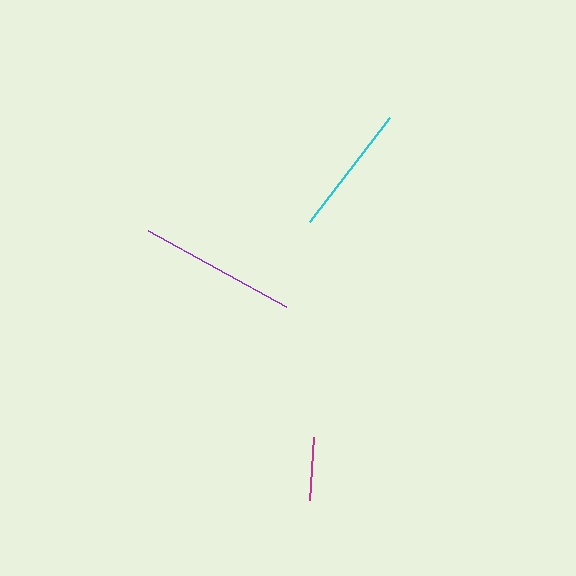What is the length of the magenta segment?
The magenta segment is approximately 63 pixels long.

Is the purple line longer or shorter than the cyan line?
The purple line is longer than the cyan line.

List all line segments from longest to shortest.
From longest to shortest: purple, cyan, magenta.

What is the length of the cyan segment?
The cyan segment is approximately 132 pixels long.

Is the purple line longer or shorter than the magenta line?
The purple line is longer than the magenta line.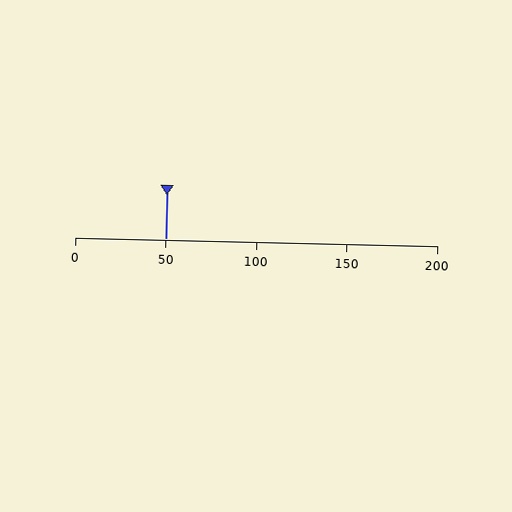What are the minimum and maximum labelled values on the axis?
The axis runs from 0 to 200.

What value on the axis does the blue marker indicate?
The marker indicates approximately 50.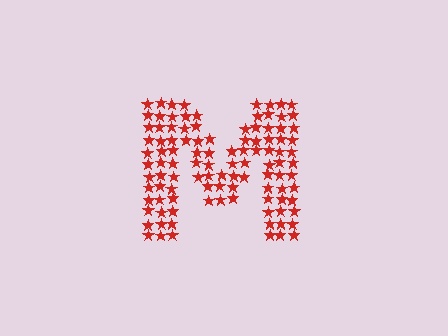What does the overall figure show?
The overall figure shows the letter M.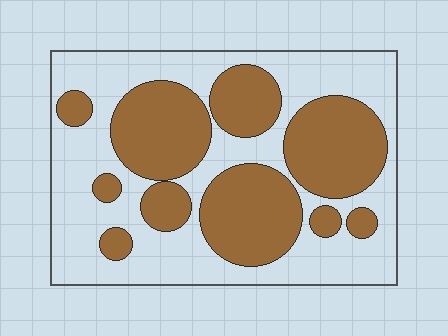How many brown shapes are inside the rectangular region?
10.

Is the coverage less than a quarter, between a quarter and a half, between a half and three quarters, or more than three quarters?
Between a quarter and a half.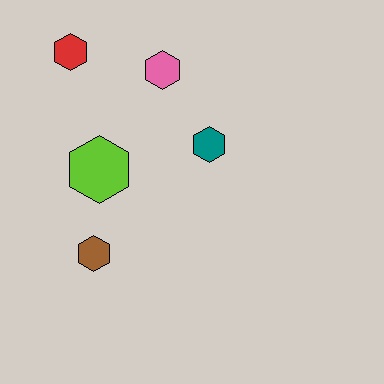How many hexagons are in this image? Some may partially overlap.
There are 5 hexagons.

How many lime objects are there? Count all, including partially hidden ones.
There is 1 lime object.